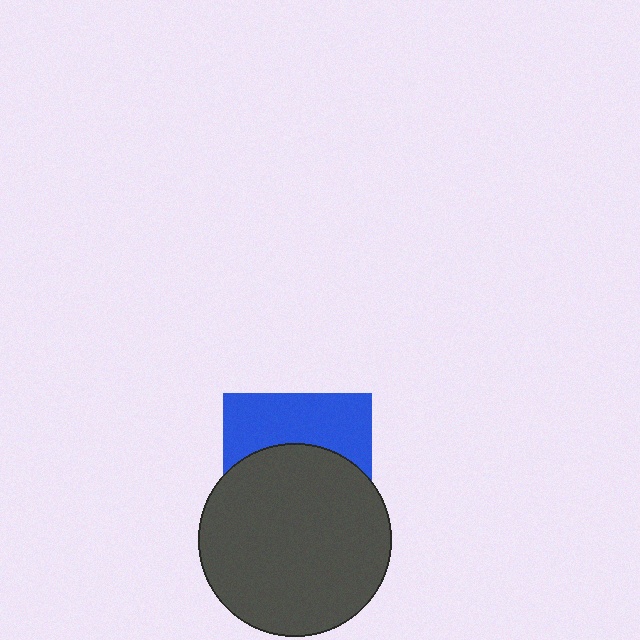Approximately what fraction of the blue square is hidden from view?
Roughly 59% of the blue square is hidden behind the dark gray circle.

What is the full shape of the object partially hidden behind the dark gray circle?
The partially hidden object is a blue square.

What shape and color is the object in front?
The object in front is a dark gray circle.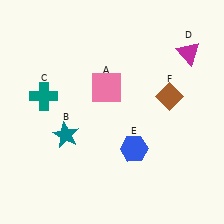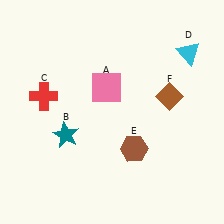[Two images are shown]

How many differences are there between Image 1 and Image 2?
There are 3 differences between the two images.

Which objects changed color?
C changed from teal to red. D changed from magenta to cyan. E changed from blue to brown.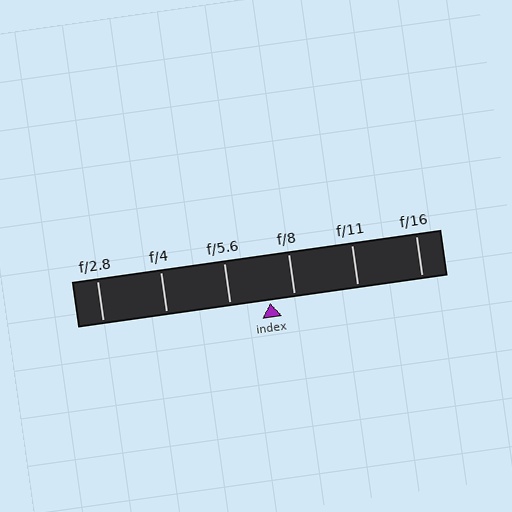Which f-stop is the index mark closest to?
The index mark is closest to f/8.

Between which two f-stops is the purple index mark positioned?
The index mark is between f/5.6 and f/8.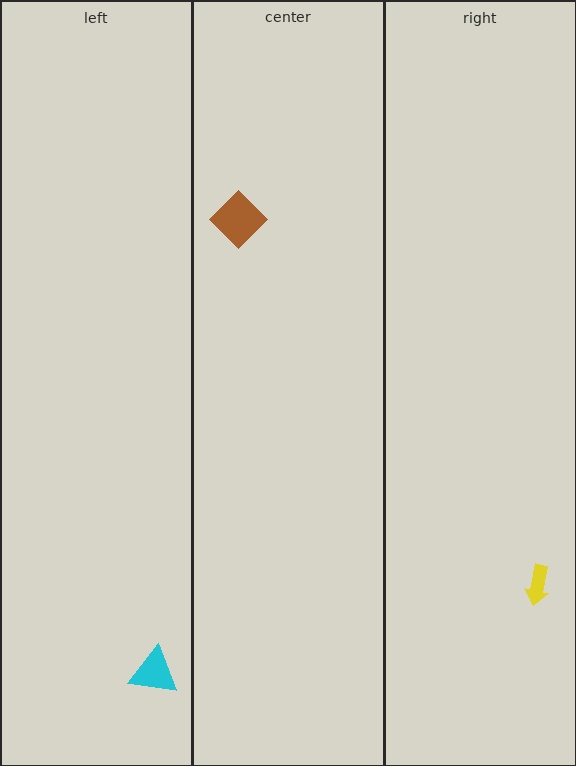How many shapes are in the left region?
1.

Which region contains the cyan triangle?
The left region.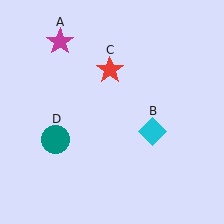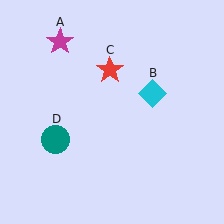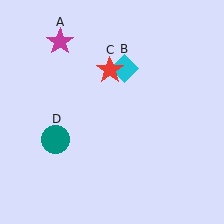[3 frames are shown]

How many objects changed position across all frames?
1 object changed position: cyan diamond (object B).